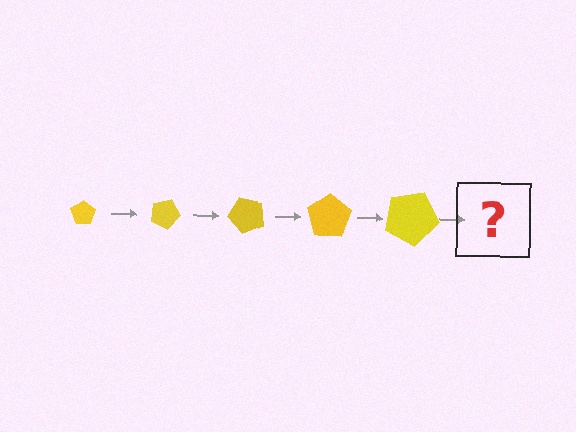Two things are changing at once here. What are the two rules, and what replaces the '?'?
The two rules are that the pentagon grows larger each step and it rotates 25 degrees each step. The '?' should be a pentagon, larger than the previous one and rotated 125 degrees from the start.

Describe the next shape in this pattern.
It should be a pentagon, larger than the previous one and rotated 125 degrees from the start.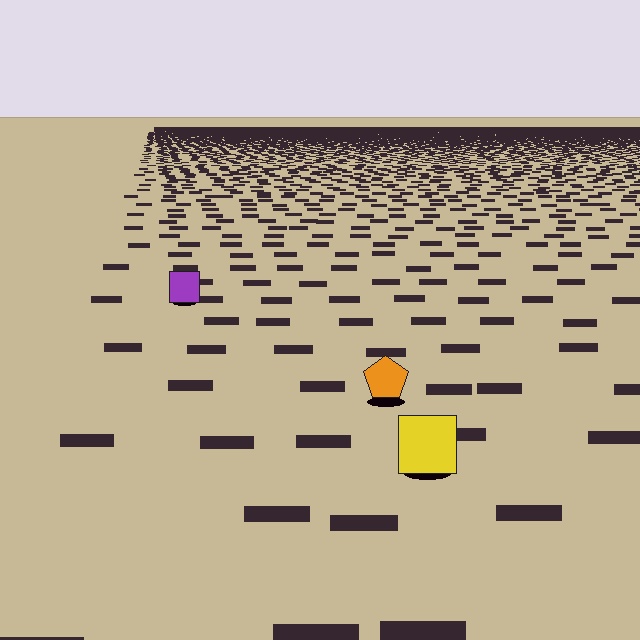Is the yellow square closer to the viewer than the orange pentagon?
Yes. The yellow square is closer — you can tell from the texture gradient: the ground texture is coarser near it.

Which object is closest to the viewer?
The yellow square is closest. The texture marks near it are larger and more spread out.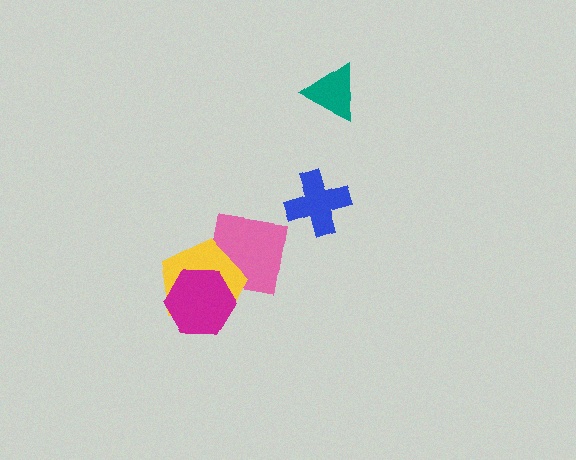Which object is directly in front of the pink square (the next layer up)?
The yellow pentagon is directly in front of the pink square.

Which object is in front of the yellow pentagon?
The magenta hexagon is in front of the yellow pentagon.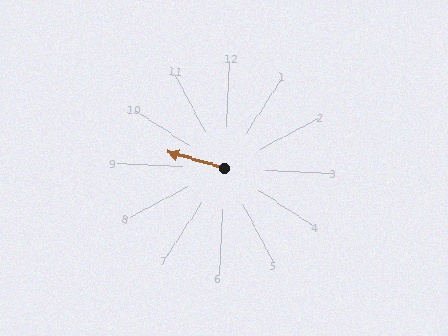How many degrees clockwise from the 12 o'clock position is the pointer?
Approximately 283 degrees.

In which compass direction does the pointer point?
West.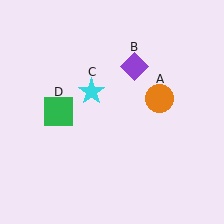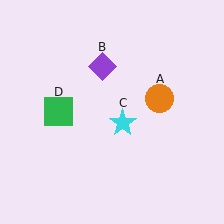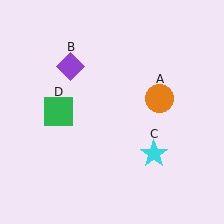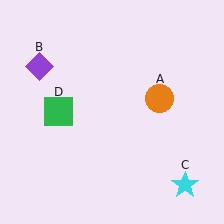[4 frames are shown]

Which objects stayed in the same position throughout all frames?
Orange circle (object A) and green square (object D) remained stationary.